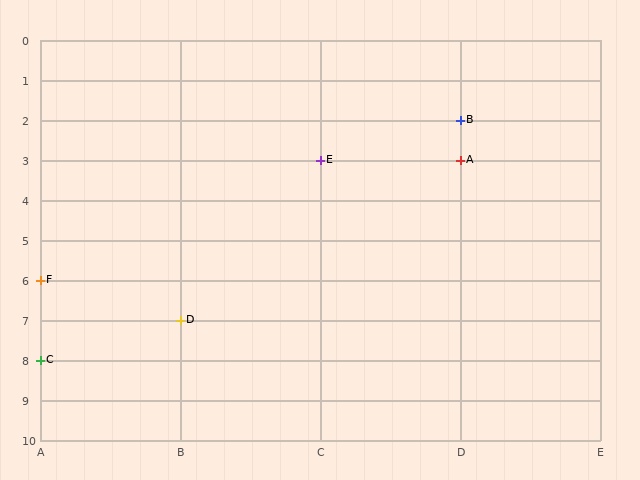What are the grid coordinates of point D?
Point D is at grid coordinates (B, 7).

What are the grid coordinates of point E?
Point E is at grid coordinates (C, 3).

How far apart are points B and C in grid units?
Points B and C are 3 columns and 6 rows apart (about 6.7 grid units diagonally).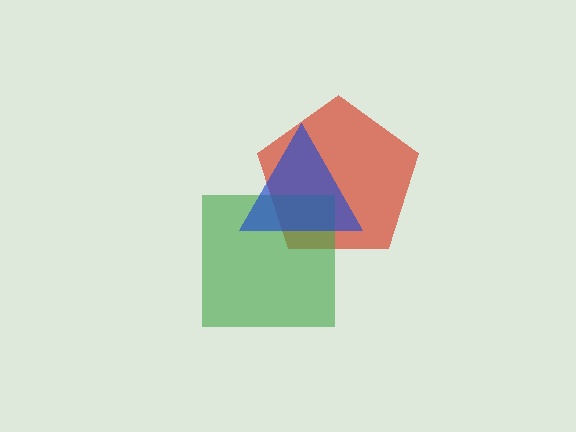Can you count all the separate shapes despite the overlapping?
Yes, there are 3 separate shapes.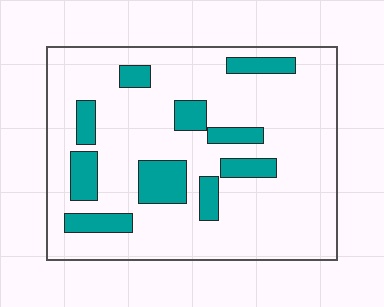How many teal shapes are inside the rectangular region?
10.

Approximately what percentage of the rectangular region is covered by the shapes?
Approximately 20%.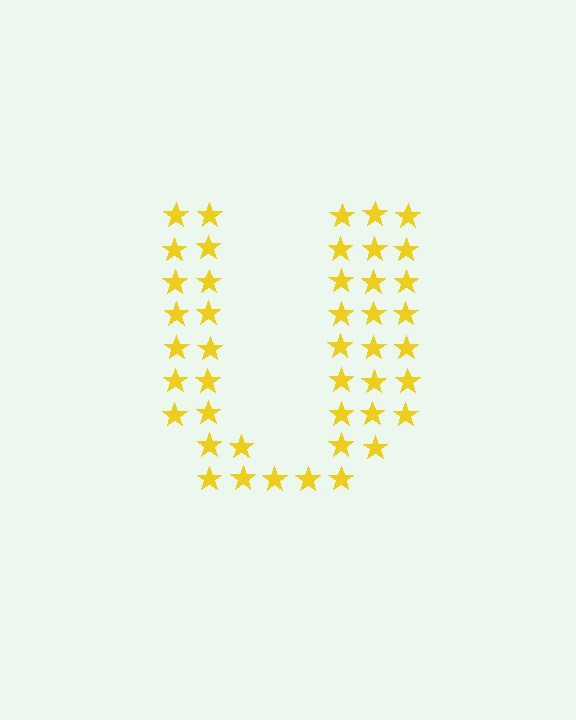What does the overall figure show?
The overall figure shows the letter U.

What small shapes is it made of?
It is made of small stars.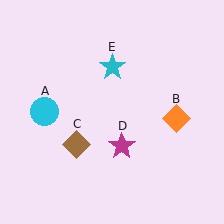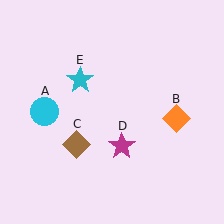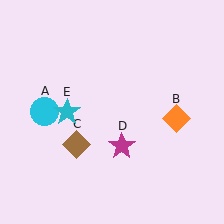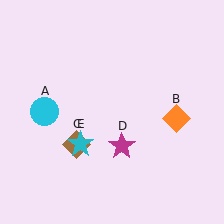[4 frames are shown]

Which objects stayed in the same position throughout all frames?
Cyan circle (object A) and orange diamond (object B) and brown diamond (object C) and magenta star (object D) remained stationary.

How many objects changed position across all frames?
1 object changed position: cyan star (object E).